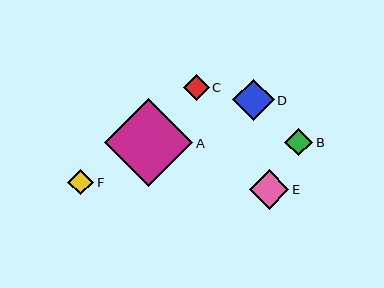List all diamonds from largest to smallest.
From largest to smallest: A, D, E, B, F, C.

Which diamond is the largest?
Diamond A is the largest with a size of approximately 88 pixels.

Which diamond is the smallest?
Diamond C is the smallest with a size of approximately 25 pixels.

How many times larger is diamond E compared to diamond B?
Diamond E is approximately 1.4 times the size of diamond B.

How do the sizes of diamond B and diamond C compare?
Diamond B and diamond C are approximately the same size.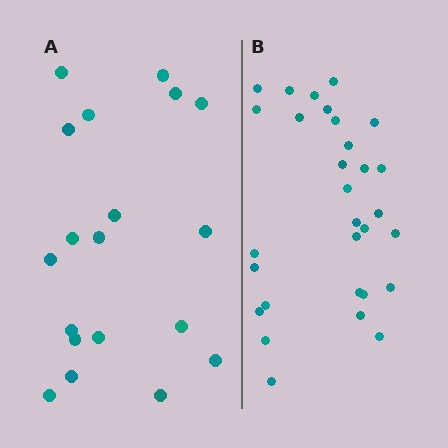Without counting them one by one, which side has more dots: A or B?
Region B (the right region) has more dots.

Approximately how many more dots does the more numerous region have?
Region B has roughly 12 or so more dots than region A.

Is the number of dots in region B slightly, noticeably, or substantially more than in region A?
Region B has substantially more. The ratio is roughly 1.6 to 1.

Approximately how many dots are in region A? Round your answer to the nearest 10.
About 20 dots. (The exact count is 19, which rounds to 20.)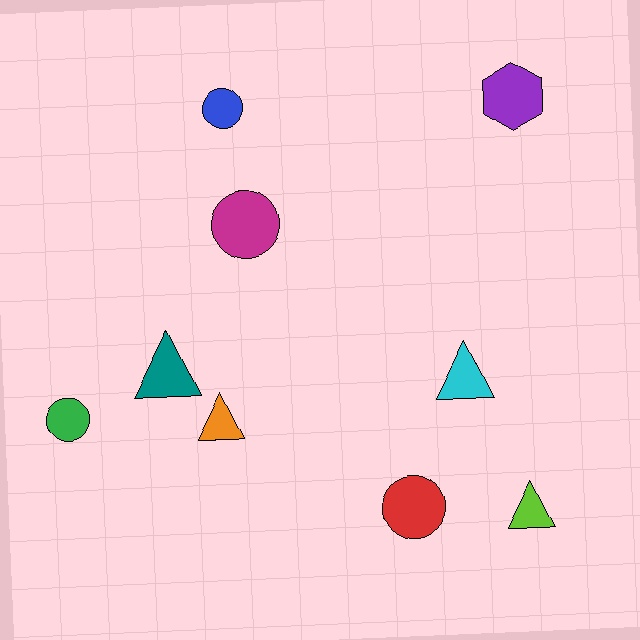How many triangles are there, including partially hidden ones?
There are 4 triangles.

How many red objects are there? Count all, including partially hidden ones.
There is 1 red object.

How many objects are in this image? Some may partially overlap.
There are 9 objects.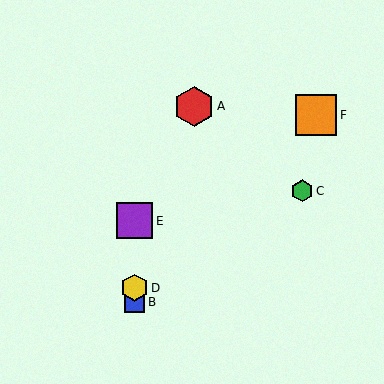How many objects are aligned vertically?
3 objects (B, D, E) are aligned vertically.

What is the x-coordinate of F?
Object F is at x≈316.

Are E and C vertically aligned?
No, E is at x≈134 and C is at x≈302.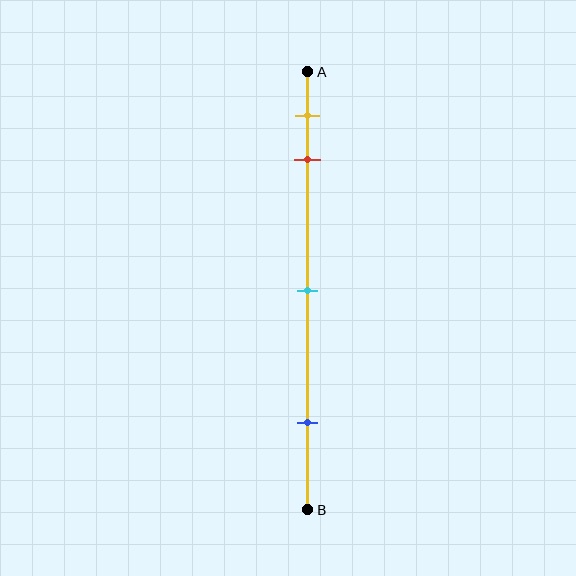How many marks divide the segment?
There are 4 marks dividing the segment.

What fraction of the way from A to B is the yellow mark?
The yellow mark is approximately 10% (0.1) of the way from A to B.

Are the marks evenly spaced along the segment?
No, the marks are not evenly spaced.